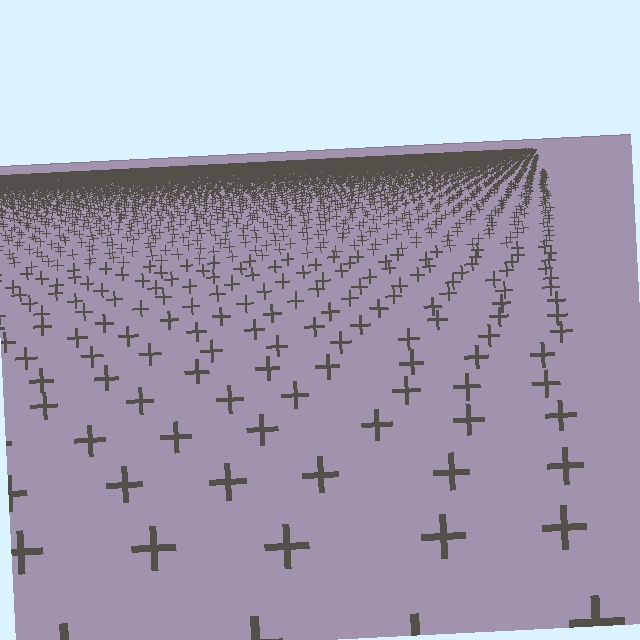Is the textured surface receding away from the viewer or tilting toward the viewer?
The surface is receding away from the viewer. Texture elements get smaller and denser toward the top.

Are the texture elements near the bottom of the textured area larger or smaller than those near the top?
Larger. Near the bottom, elements are closer to the viewer and appear at a bigger on-screen size.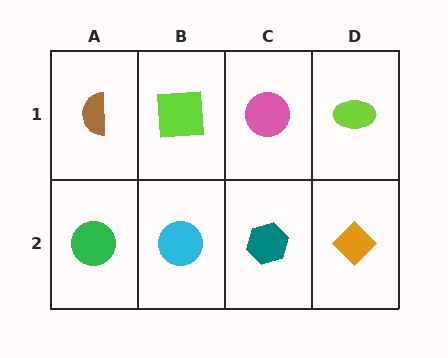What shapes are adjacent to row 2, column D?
A lime ellipse (row 1, column D), a teal hexagon (row 2, column C).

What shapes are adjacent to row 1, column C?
A teal hexagon (row 2, column C), a lime square (row 1, column B), a lime ellipse (row 1, column D).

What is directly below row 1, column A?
A green circle.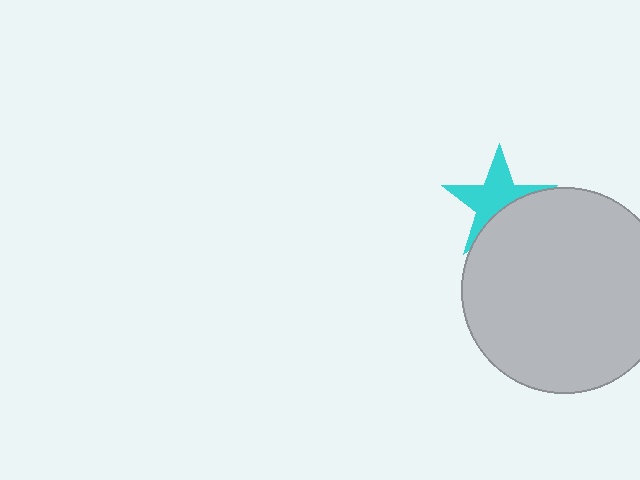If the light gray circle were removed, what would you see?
You would see the complete cyan star.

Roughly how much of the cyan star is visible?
About half of it is visible (roughly 61%).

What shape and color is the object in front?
The object in front is a light gray circle.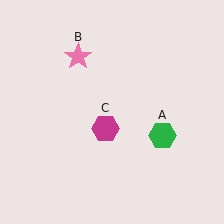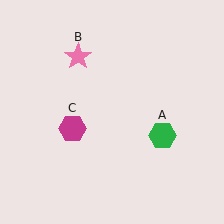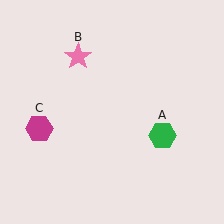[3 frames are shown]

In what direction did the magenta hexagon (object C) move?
The magenta hexagon (object C) moved left.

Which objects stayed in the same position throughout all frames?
Green hexagon (object A) and pink star (object B) remained stationary.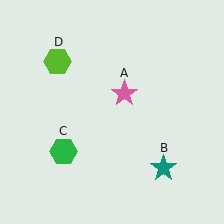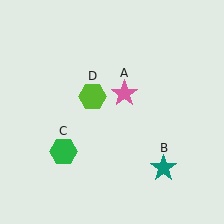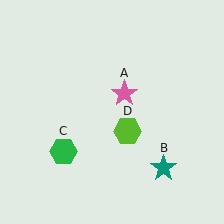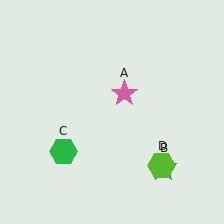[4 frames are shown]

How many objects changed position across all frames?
1 object changed position: lime hexagon (object D).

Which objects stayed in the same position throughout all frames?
Pink star (object A) and teal star (object B) and green hexagon (object C) remained stationary.